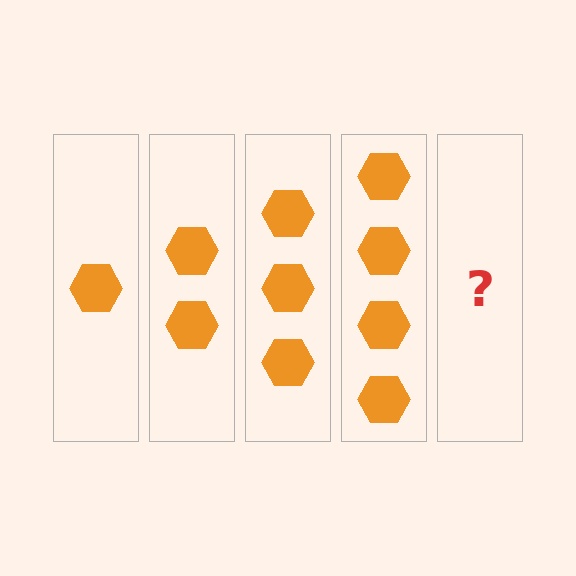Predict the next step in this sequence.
The next step is 5 hexagons.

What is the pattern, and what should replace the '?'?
The pattern is that each step adds one more hexagon. The '?' should be 5 hexagons.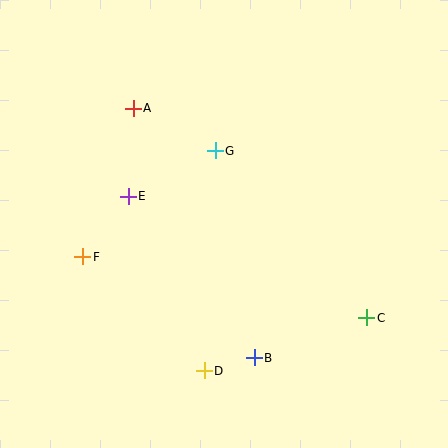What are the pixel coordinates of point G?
Point G is at (215, 151).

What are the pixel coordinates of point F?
Point F is at (83, 257).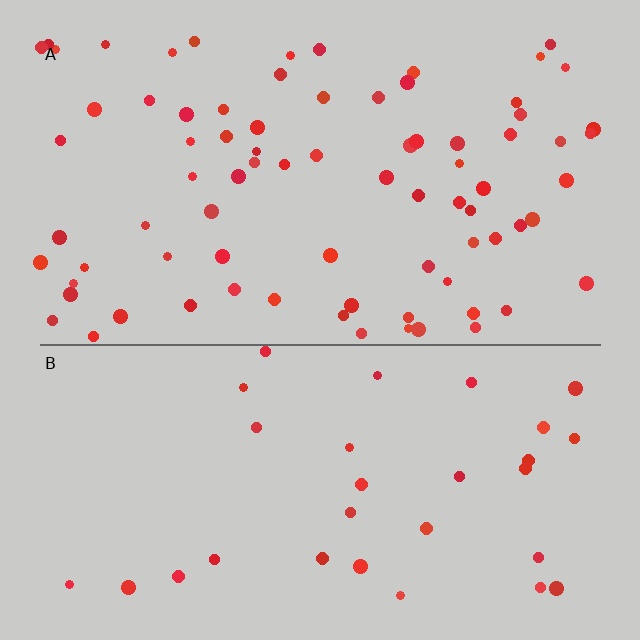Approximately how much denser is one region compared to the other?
Approximately 2.6× — region A over region B.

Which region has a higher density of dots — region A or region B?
A (the top).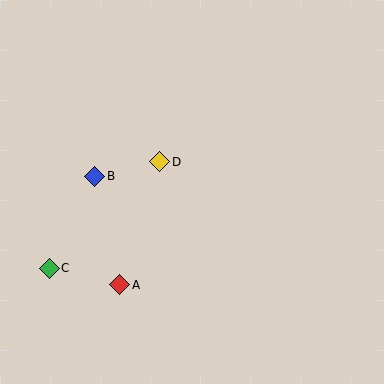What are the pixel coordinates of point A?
Point A is at (120, 285).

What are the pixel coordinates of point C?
Point C is at (49, 268).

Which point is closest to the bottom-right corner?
Point A is closest to the bottom-right corner.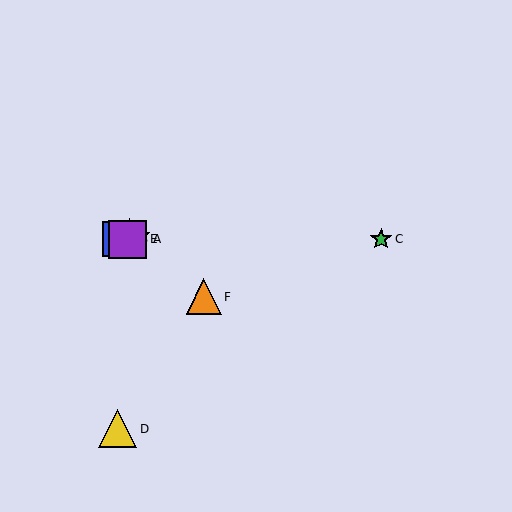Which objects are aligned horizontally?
Objects A, B, C, E are aligned horizontally.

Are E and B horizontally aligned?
Yes, both are at y≈239.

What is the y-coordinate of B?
Object B is at y≈239.